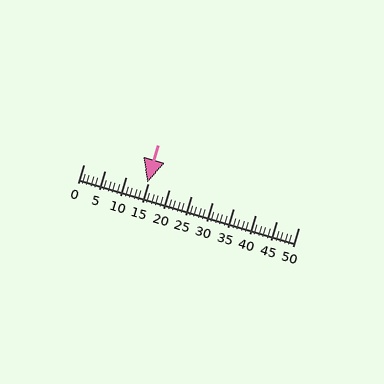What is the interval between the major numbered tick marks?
The major tick marks are spaced 5 units apart.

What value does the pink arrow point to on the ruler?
The pink arrow points to approximately 15.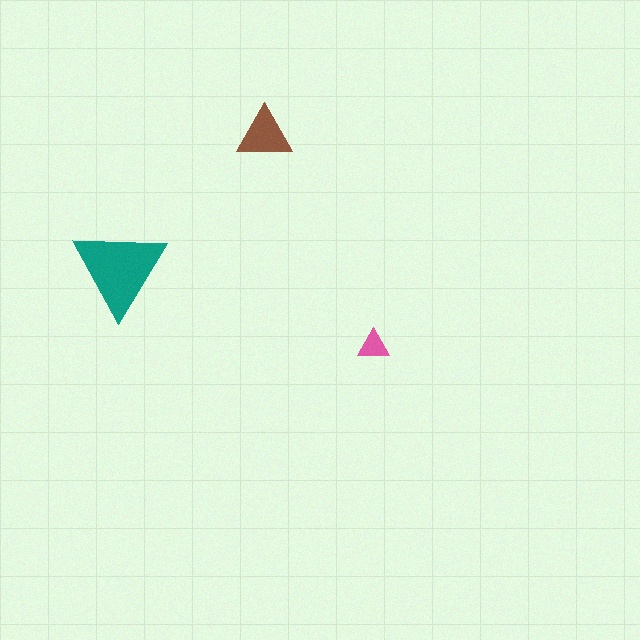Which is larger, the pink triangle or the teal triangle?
The teal one.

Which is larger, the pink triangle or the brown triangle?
The brown one.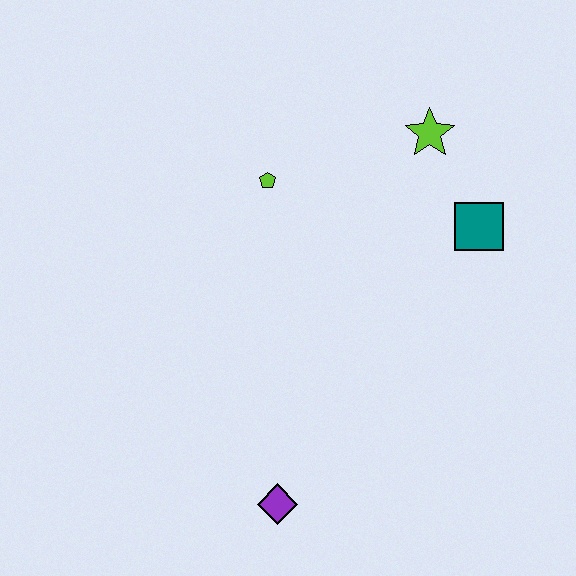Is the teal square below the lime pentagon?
Yes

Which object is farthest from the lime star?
The purple diamond is farthest from the lime star.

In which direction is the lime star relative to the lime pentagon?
The lime star is to the right of the lime pentagon.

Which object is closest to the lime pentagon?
The lime star is closest to the lime pentagon.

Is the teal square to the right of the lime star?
Yes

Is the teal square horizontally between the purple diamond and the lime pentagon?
No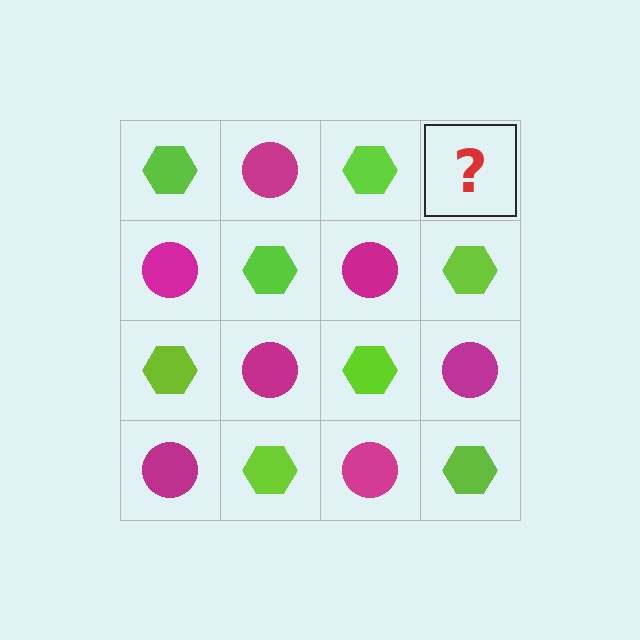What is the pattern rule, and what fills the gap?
The rule is that it alternates lime hexagon and magenta circle in a checkerboard pattern. The gap should be filled with a magenta circle.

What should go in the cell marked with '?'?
The missing cell should contain a magenta circle.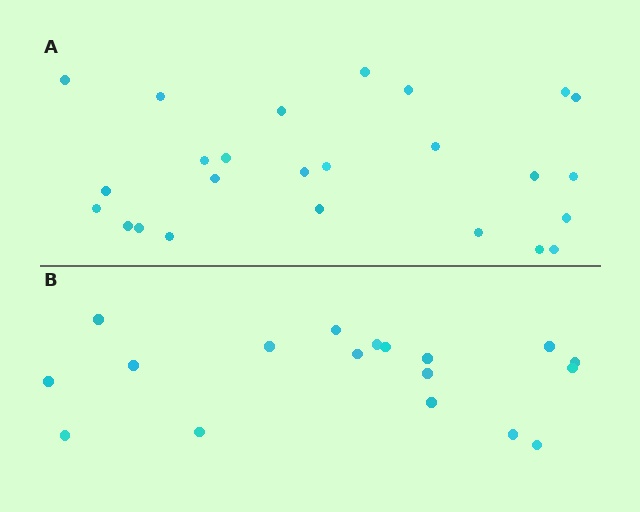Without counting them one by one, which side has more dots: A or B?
Region A (the top region) has more dots.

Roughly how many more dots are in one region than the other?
Region A has roughly 8 or so more dots than region B.